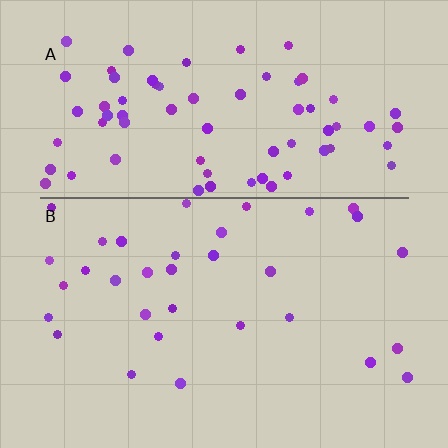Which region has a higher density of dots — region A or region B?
A (the top).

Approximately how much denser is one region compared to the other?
Approximately 2.3× — region A over region B.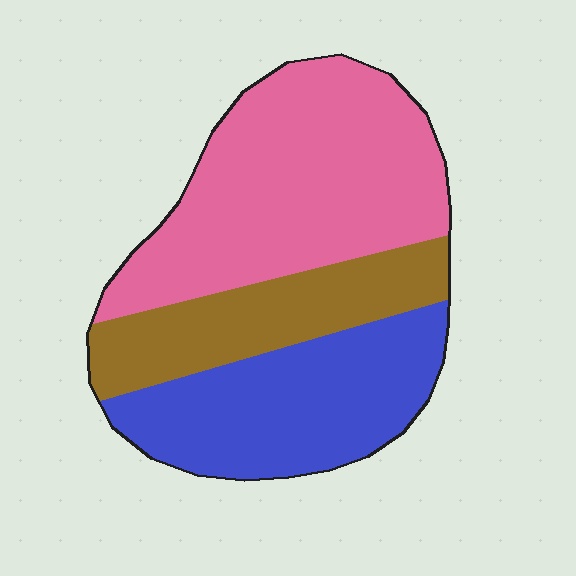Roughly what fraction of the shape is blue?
Blue covers around 30% of the shape.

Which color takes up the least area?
Brown, at roughly 25%.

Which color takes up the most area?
Pink, at roughly 45%.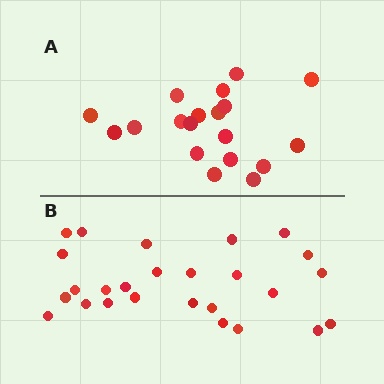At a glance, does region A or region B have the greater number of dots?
Region B (the bottom region) has more dots.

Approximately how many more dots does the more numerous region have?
Region B has roughly 8 or so more dots than region A.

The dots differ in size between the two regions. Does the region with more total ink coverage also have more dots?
No. Region A has more total ink coverage because its dots are larger, but region B actually contains more individual dots. Total area can be misleading — the number of items is what matters here.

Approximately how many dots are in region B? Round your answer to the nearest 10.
About 30 dots. (The exact count is 26, which rounds to 30.)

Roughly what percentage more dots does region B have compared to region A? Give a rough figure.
About 35% more.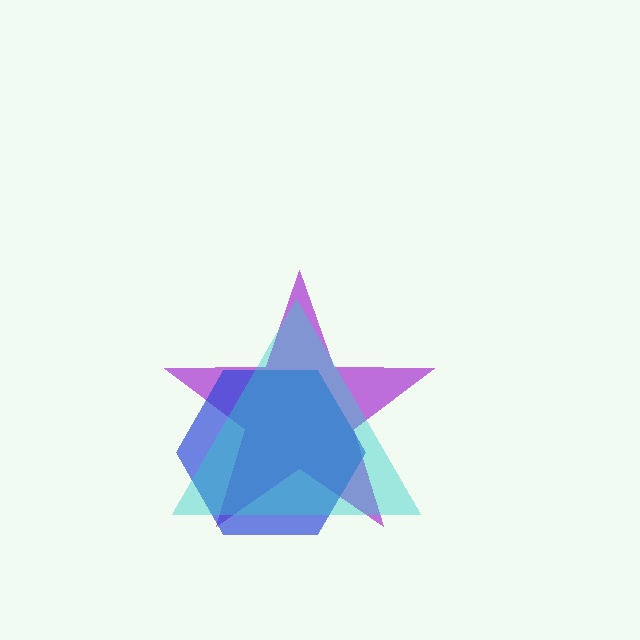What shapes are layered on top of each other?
The layered shapes are: a purple star, a blue hexagon, a cyan triangle.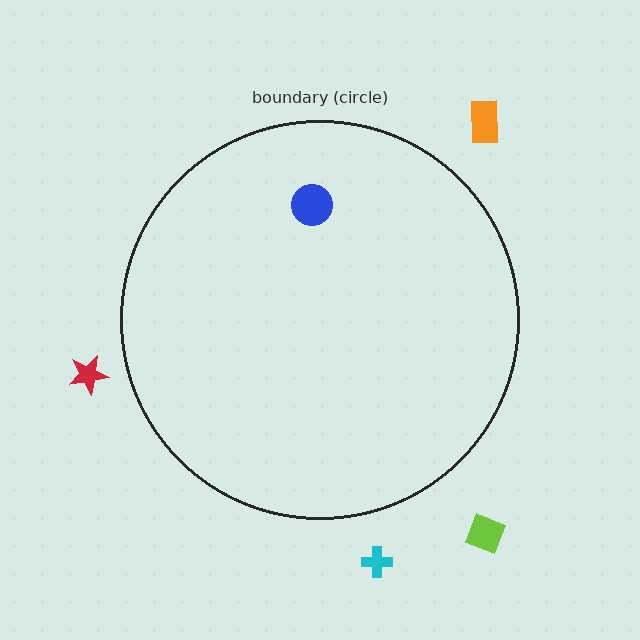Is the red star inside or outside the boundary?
Outside.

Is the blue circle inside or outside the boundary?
Inside.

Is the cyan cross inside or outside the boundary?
Outside.